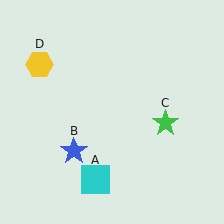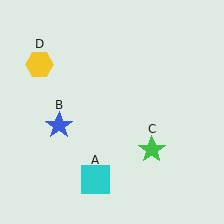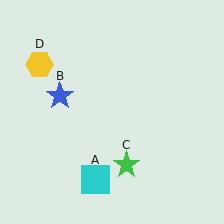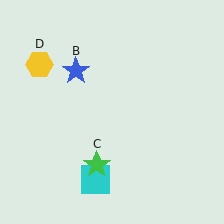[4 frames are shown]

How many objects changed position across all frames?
2 objects changed position: blue star (object B), green star (object C).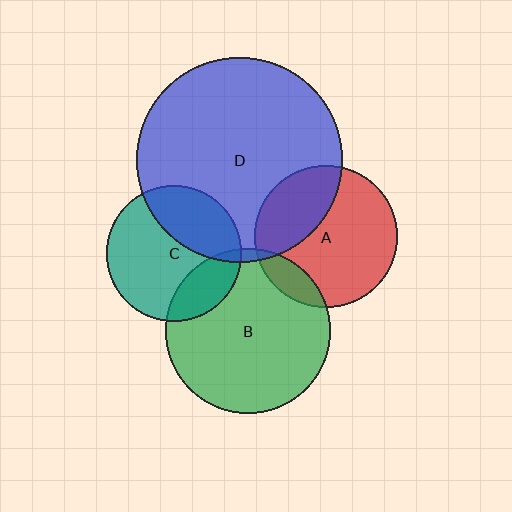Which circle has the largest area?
Circle D (blue).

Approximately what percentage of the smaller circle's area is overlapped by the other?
Approximately 10%.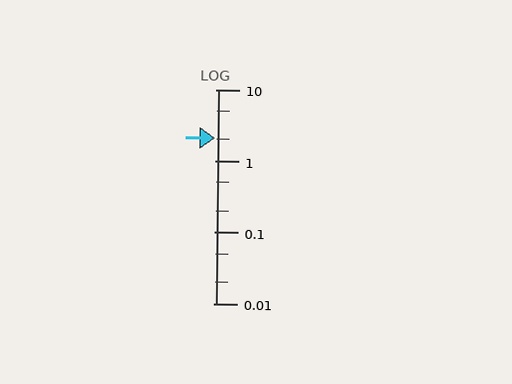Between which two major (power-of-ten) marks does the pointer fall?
The pointer is between 1 and 10.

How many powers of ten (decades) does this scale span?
The scale spans 3 decades, from 0.01 to 10.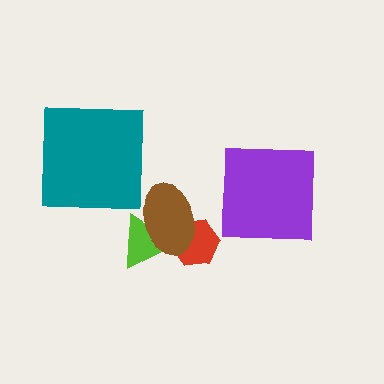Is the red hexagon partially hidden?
Yes, it is partially covered by another shape.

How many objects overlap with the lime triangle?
2 objects overlap with the lime triangle.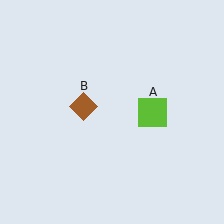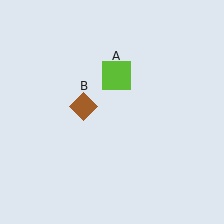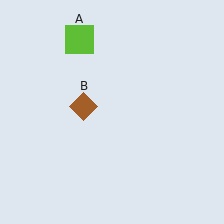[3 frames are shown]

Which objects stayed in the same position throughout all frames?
Brown diamond (object B) remained stationary.